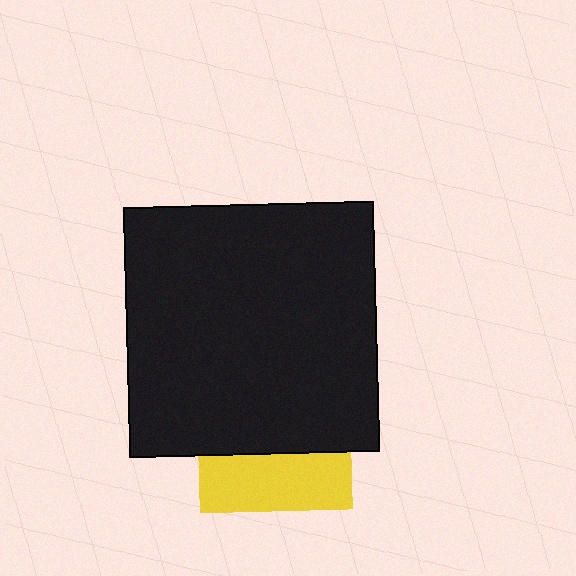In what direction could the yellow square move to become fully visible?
The yellow square could move down. That would shift it out from behind the black square entirely.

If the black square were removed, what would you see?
You would see the complete yellow square.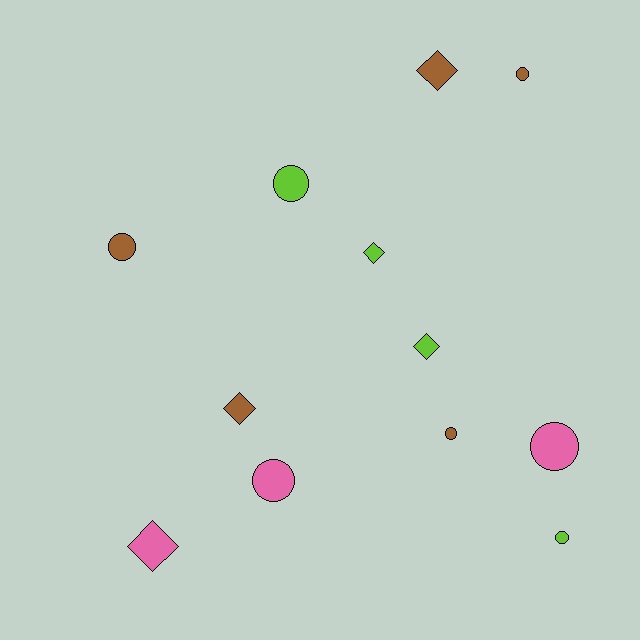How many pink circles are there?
There are 2 pink circles.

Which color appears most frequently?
Brown, with 5 objects.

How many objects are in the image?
There are 12 objects.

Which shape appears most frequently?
Circle, with 7 objects.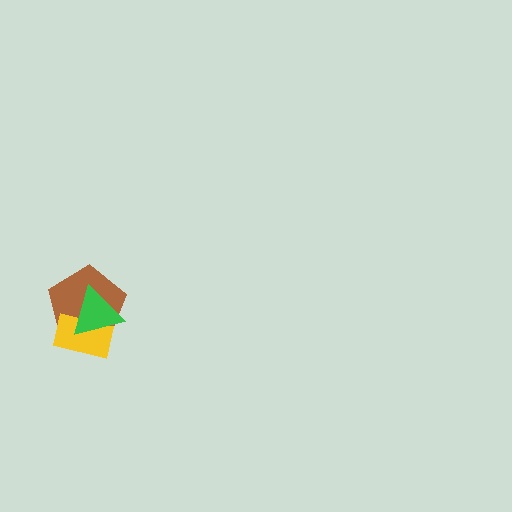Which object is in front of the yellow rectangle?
The green triangle is in front of the yellow rectangle.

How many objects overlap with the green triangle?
2 objects overlap with the green triangle.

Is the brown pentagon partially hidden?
Yes, it is partially covered by another shape.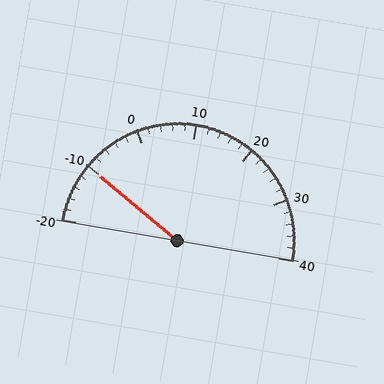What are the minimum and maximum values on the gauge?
The gauge ranges from -20 to 40.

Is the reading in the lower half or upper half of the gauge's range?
The reading is in the lower half of the range (-20 to 40).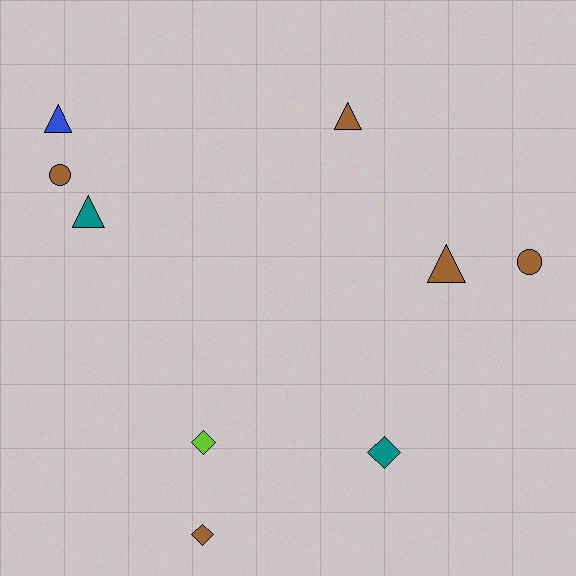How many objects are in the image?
There are 9 objects.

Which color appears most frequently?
Brown, with 5 objects.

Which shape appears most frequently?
Triangle, with 4 objects.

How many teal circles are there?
There are no teal circles.